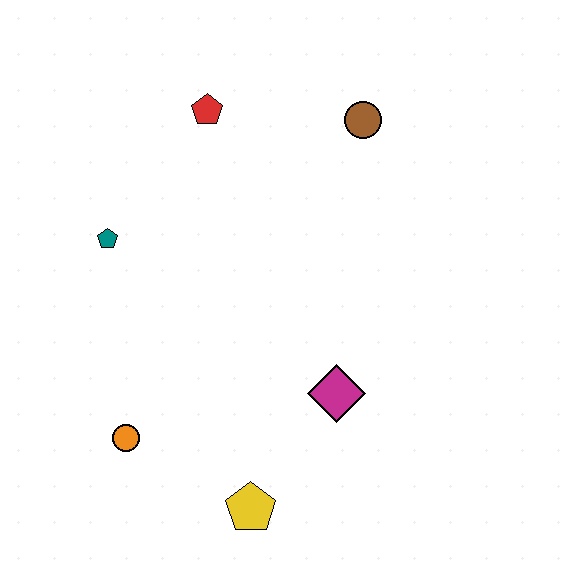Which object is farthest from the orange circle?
The brown circle is farthest from the orange circle.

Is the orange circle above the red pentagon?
No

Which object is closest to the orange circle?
The yellow pentagon is closest to the orange circle.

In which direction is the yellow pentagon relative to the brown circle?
The yellow pentagon is below the brown circle.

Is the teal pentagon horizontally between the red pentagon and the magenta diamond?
No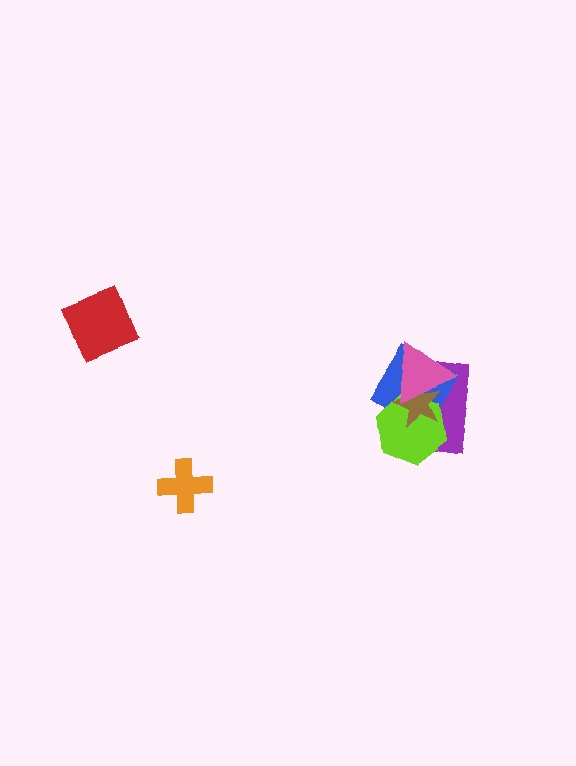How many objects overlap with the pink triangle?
4 objects overlap with the pink triangle.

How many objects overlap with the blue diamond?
4 objects overlap with the blue diamond.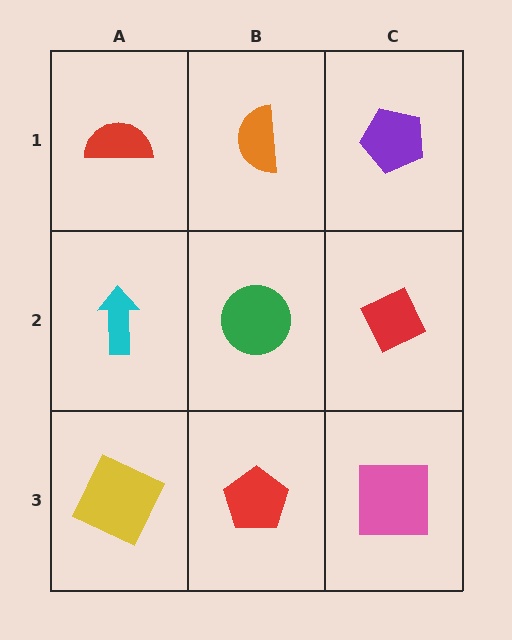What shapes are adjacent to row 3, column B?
A green circle (row 2, column B), a yellow square (row 3, column A), a pink square (row 3, column C).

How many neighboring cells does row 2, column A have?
3.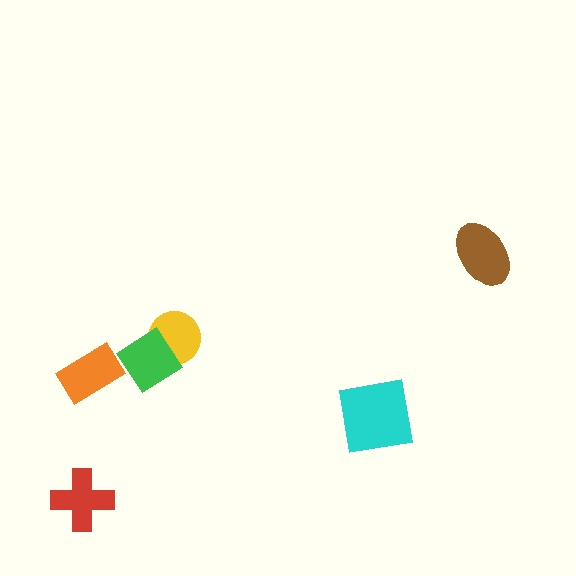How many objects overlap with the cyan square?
0 objects overlap with the cyan square.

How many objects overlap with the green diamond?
1 object overlaps with the green diamond.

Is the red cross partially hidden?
No, no other shape covers it.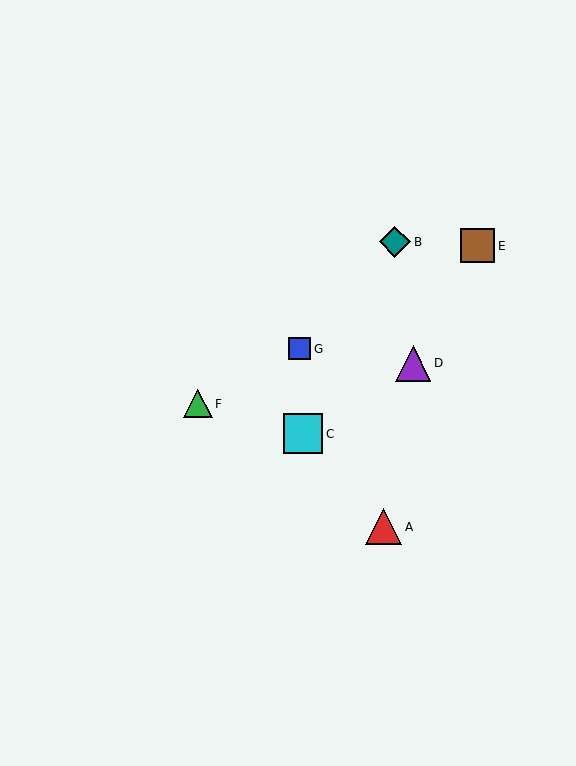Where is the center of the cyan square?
The center of the cyan square is at (303, 434).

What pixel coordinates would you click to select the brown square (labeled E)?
Click at (477, 246) to select the brown square E.